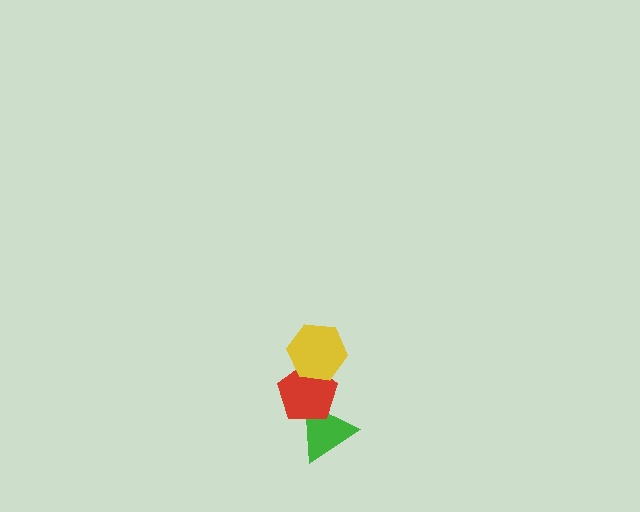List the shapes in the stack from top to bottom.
From top to bottom: the yellow hexagon, the red pentagon, the green triangle.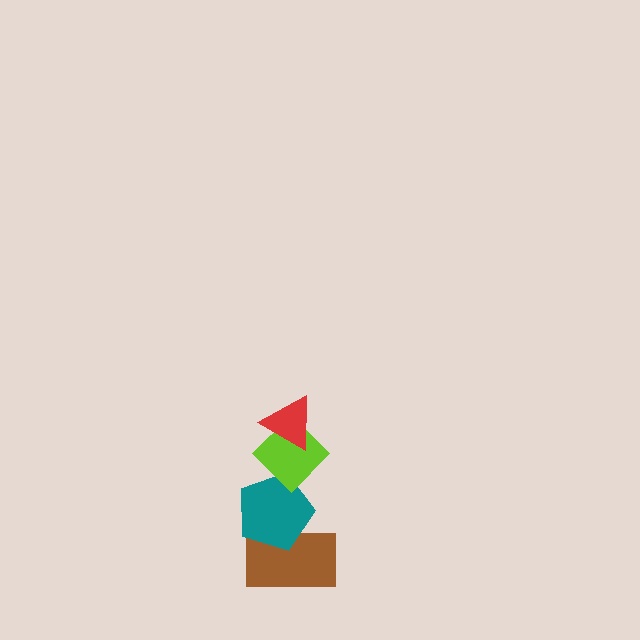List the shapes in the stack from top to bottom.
From top to bottom: the red triangle, the lime diamond, the teal pentagon, the brown rectangle.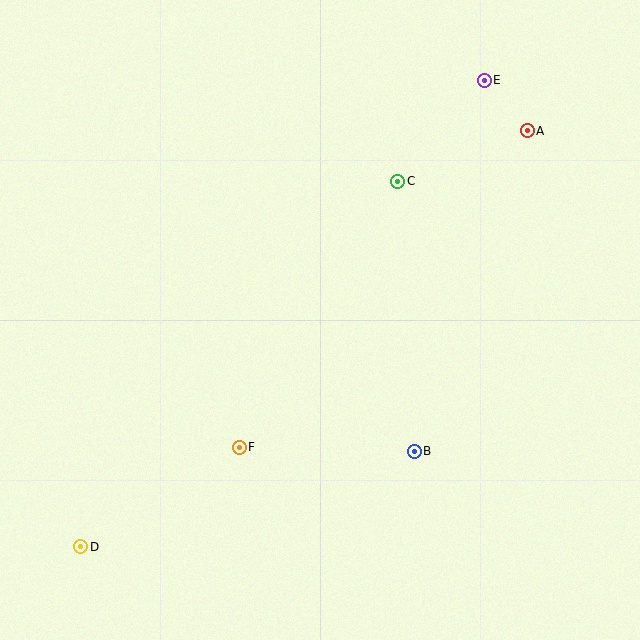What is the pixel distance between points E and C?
The distance between E and C is 133 pixels.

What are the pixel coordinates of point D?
Point D is at (81, 547).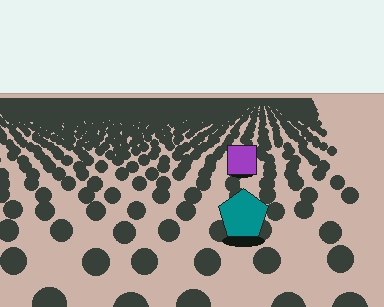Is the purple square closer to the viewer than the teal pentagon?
No. The teal pentagon is closer — you can tell from the texture gradient: the ground texture is coarser near it.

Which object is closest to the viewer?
The teal pentagon is closest. The texture marks near it are larger and more spread out.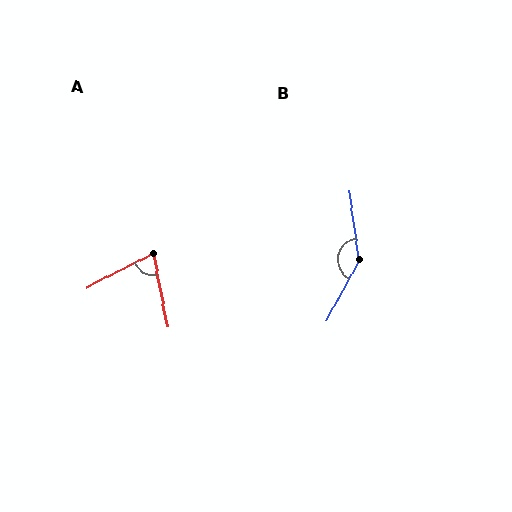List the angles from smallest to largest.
A (73°), B (144°).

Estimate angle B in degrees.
Approximately 144 degrees.